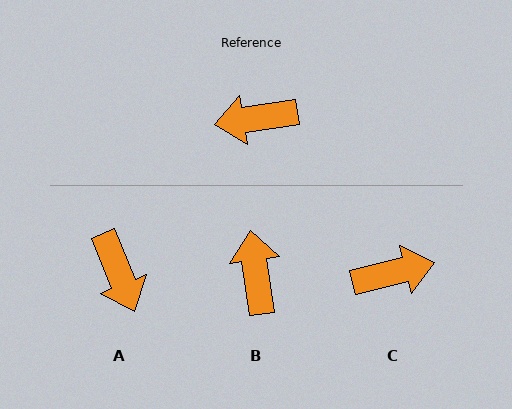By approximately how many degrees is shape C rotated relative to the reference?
Approximately 175 degrees clockwise.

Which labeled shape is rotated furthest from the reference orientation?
C, about 175 degrees away.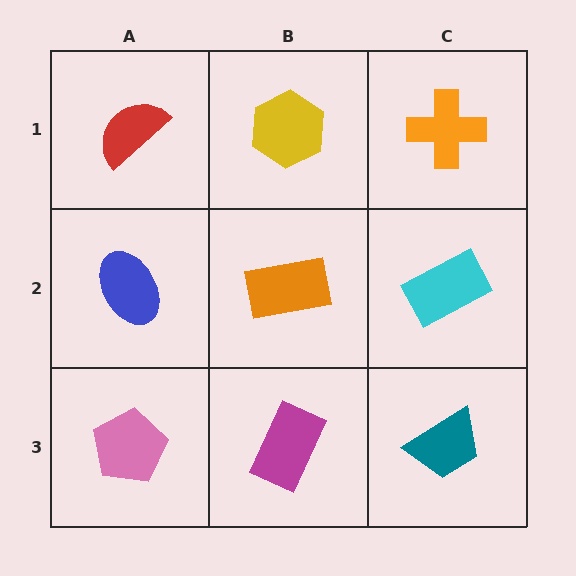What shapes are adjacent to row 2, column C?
An orange cross (row 1, column C), a teal trapezoid (row 3, column C), an orange rectangle (row 2, column B).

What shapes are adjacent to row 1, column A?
A blue ellipse (row 2, column A), a yellow hexagon (row 1, column B).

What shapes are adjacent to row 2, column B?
A yellow hexagon (row 1, column B), a magenta rectangle (row 3, column B), a blue ellipse (row 2, column A), a cyan rectangle (row 2, column C).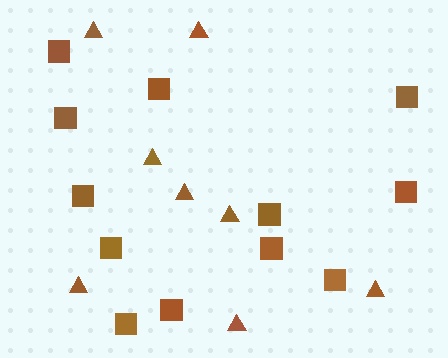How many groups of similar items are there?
There are 2 groups: one group of squares (12) and one group of triangles (8).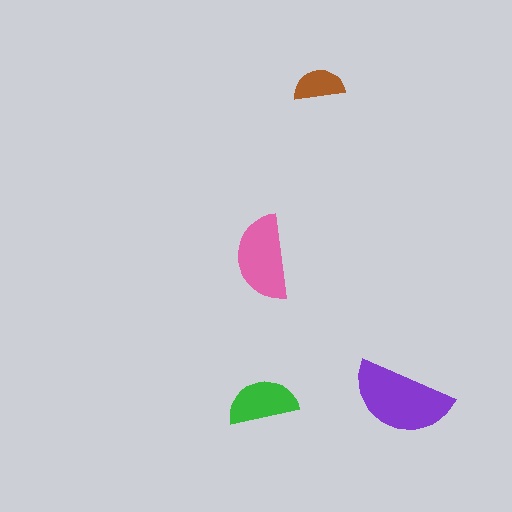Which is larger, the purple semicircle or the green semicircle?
The purple one.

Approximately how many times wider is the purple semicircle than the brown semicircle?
About 2 times wider.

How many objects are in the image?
There are 4 objects in the image.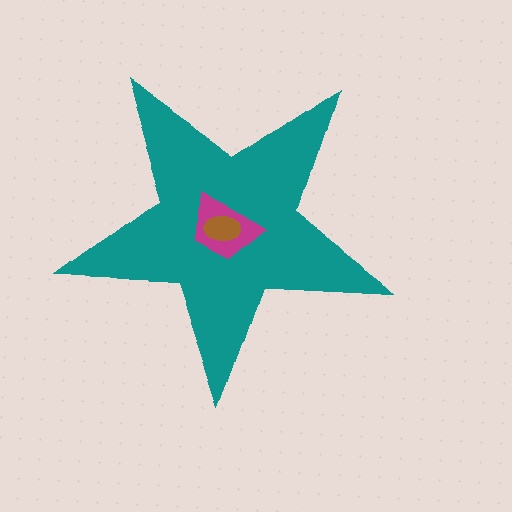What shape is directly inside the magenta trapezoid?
The brown ellipse.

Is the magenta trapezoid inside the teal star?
Yes.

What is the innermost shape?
The brown ellipse.